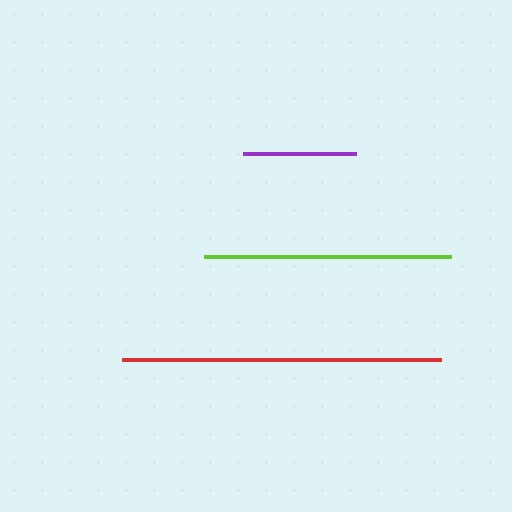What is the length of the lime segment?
The lime segment is approximately 247 pixels long.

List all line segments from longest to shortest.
From longest to shortest: red, lime, purple.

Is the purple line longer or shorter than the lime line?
The lime line is longer than the purple line.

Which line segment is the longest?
The red line is the longest at approximately 319 pixels.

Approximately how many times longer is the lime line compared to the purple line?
The lime line is approximately 2.2 times the length of the purple line.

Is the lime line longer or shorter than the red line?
The red line is longer than the lime line.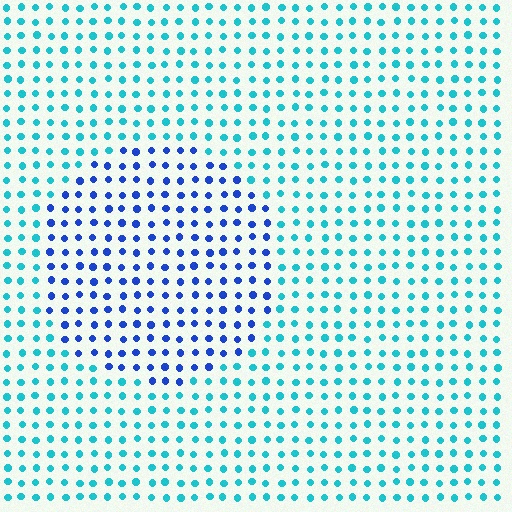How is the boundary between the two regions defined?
The boundary is defined purely by a slight shift in hue (about 44 degrees). Spacing, size, and orientation are identical on both sides.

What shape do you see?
I see a circle.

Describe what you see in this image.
The image is filled with small cyan elements in a uniform arrangement. A circle-shaped region is visible where the elements are tinted to a slightly different hue, forming a subtle color boundary.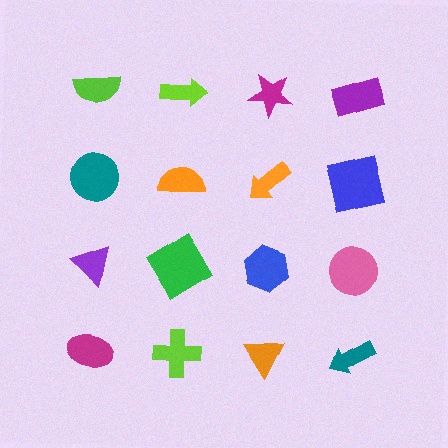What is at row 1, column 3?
A magenta star.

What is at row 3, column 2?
A green diamond.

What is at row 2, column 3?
An orange arrow.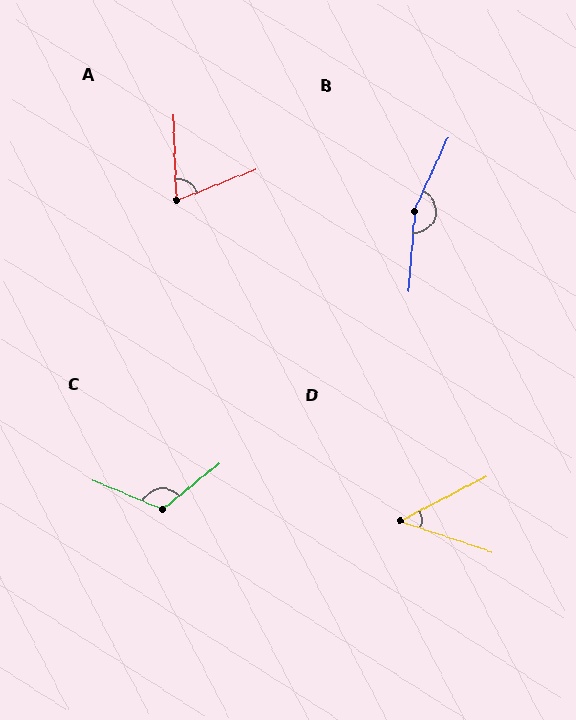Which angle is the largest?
B, at approximately 160 degrees.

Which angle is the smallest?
D, at approximately 45 degrees.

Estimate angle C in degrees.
Approximately 119 degrees.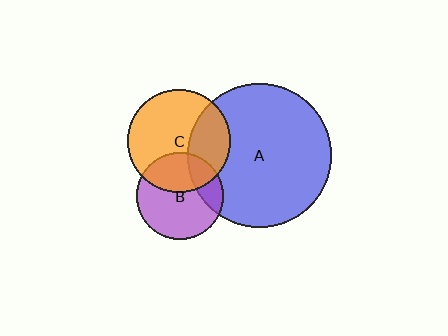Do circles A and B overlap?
Yes.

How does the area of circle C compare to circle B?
Approximately 1.4 times.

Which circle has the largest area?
Circle A (blue).